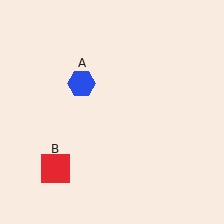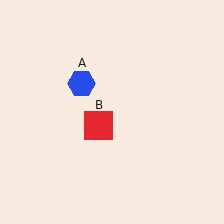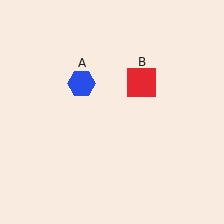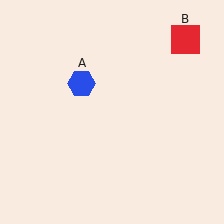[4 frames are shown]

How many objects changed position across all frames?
1 object changed position: red square (object B).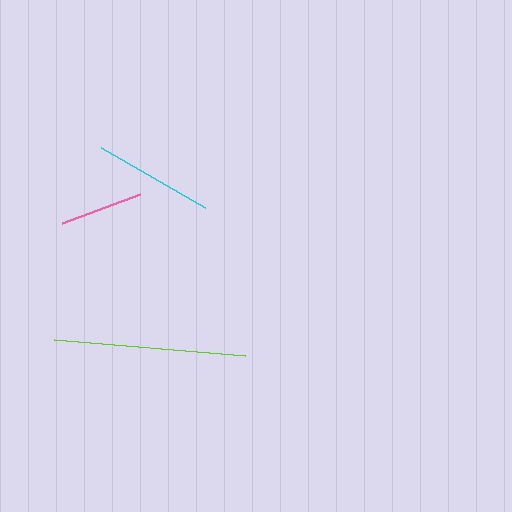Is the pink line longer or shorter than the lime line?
The lime line is longer than the pink line.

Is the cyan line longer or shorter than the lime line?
The lime line is longer than the cyan line.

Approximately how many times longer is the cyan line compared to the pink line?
The cyan line is approximately 1.4 times the length of the pink line.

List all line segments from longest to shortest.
From longest to shortest: lime, cyan, pink.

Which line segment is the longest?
The lime line is the longest at approximately 191 pixels.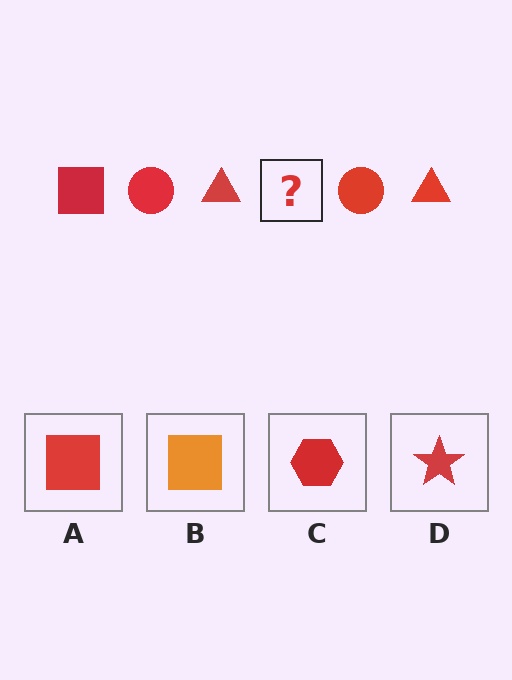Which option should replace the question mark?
Option A.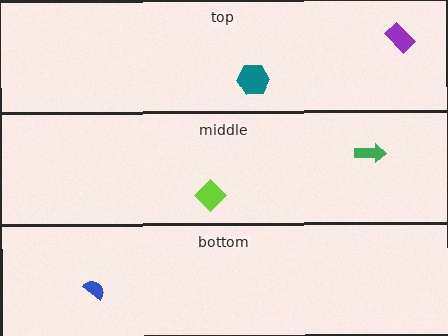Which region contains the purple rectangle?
The top region.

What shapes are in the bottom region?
The blue semicircle.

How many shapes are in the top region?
2.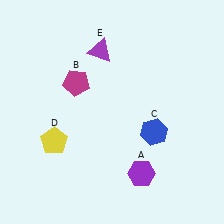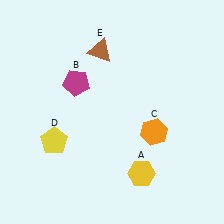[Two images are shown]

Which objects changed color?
A changed from purple to yellow. C changed from blue to orange. E changed from purple to brown.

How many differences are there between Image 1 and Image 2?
There are 3 differences between the two images.